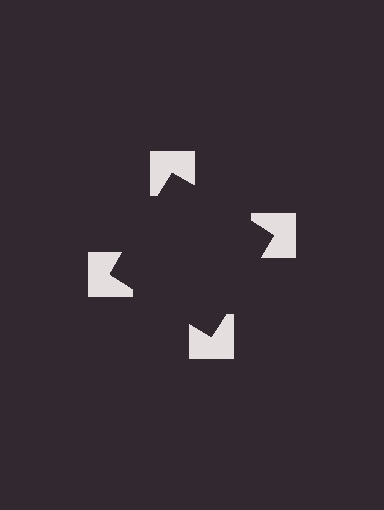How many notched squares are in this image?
There are 4 — one at each vertex of the illusory square.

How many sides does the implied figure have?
4 sides.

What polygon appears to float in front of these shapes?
An illusory square — its edges are inferred from the aligned wedge cuts in the notched squares, not physically drawn.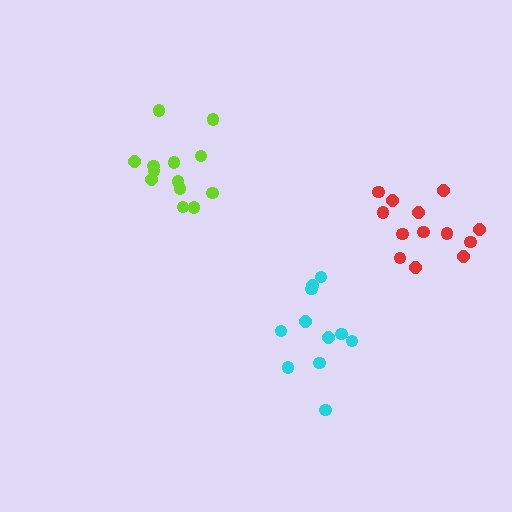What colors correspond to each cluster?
The clusters are colored: cyan, lime, red.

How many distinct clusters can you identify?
There are 3 distinct clusters.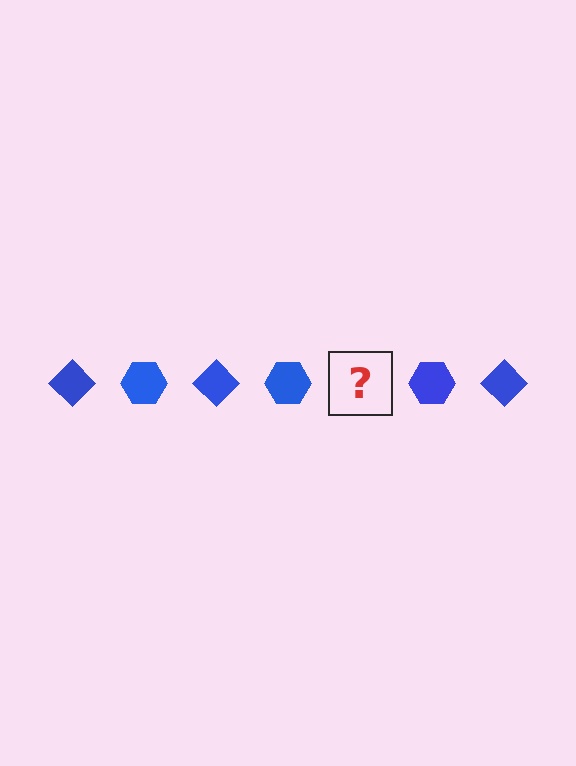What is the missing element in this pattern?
The missing element is a blue diamond.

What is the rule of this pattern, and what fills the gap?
The rule is that the pattern cycles through diamond, hexagon shapes in blue. The gap should be filled with a blue diamond.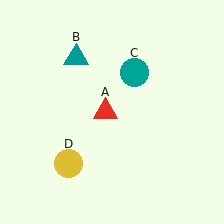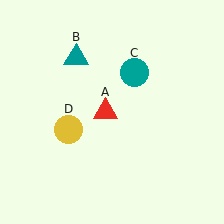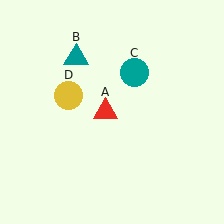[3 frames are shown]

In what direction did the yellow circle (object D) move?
The yellow circle (object D) moved up.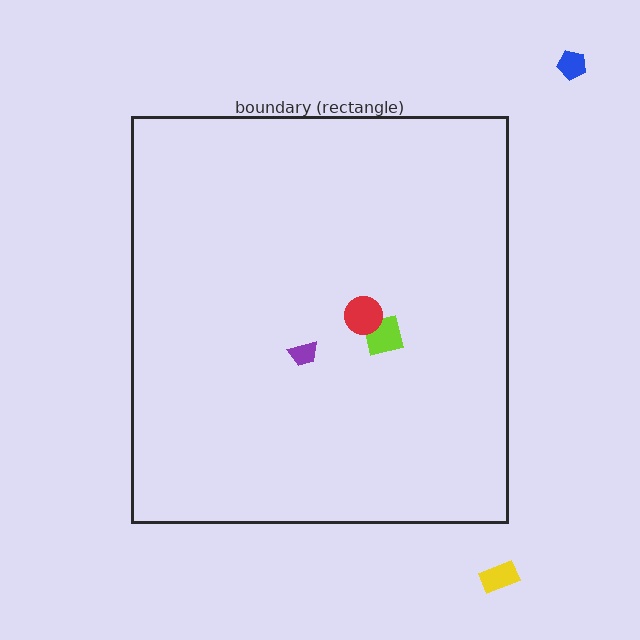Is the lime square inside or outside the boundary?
Inside.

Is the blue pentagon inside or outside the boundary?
Outside.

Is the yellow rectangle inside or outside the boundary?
Outside.